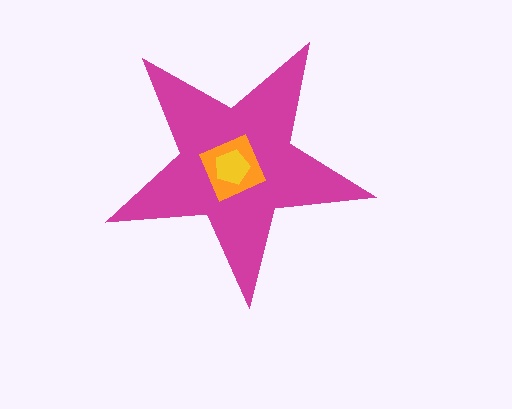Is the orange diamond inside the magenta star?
Yes.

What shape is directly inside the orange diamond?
The yellow pentagon.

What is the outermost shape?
The magenta star.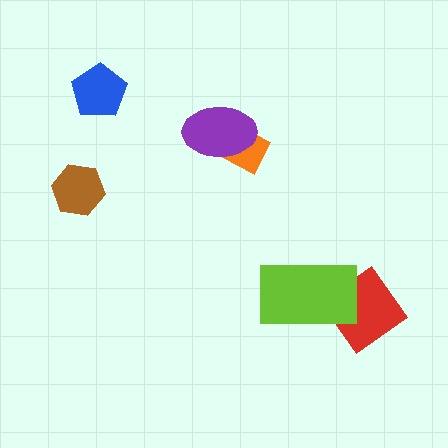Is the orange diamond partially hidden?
Yes, it is partially covered by another shape.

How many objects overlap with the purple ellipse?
1 object overlaps with the purple ellipse.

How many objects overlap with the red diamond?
1 object overlaps with the red diamond.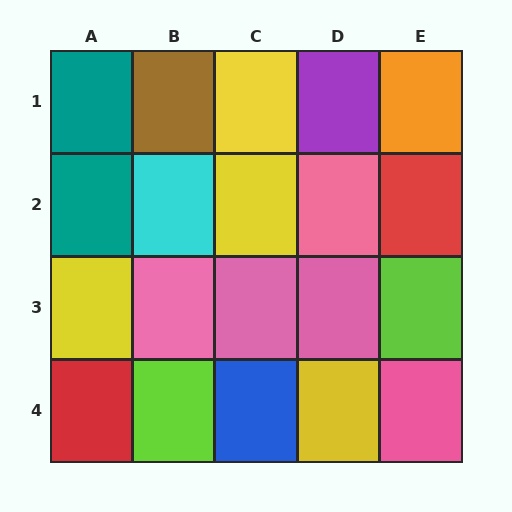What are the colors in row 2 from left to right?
Teal, cyan, yellow, pink, red.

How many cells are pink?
5 cells are pink.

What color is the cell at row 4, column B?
Lime.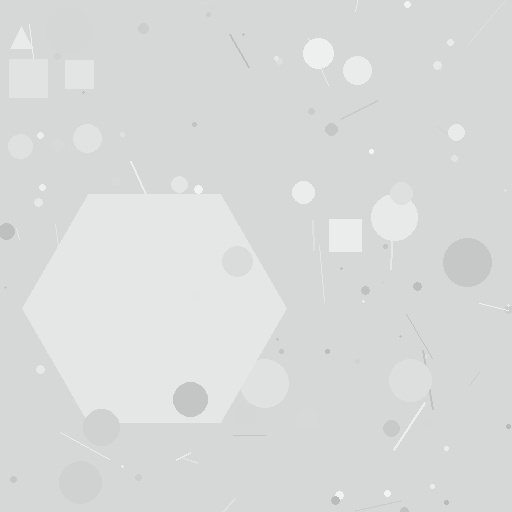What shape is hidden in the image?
A hexagon is hidden in the image.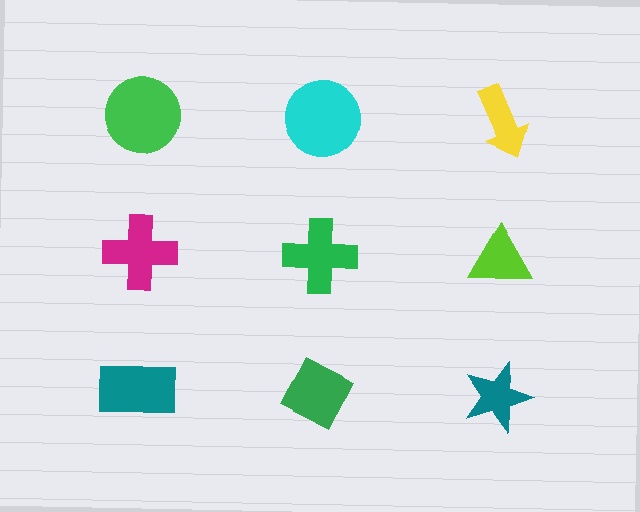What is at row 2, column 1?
A magenta cross.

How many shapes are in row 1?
3 shapes.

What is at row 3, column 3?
A teal star.